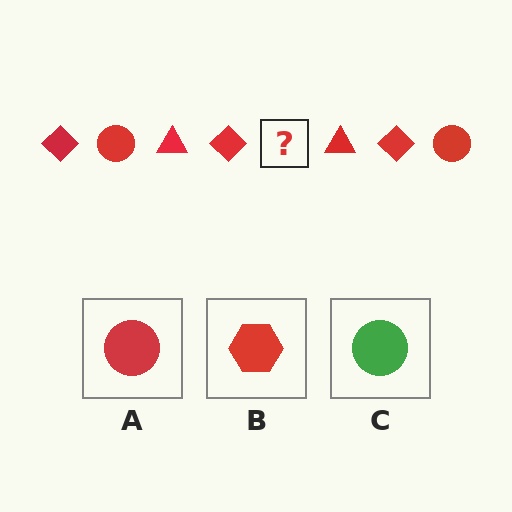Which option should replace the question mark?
Option A.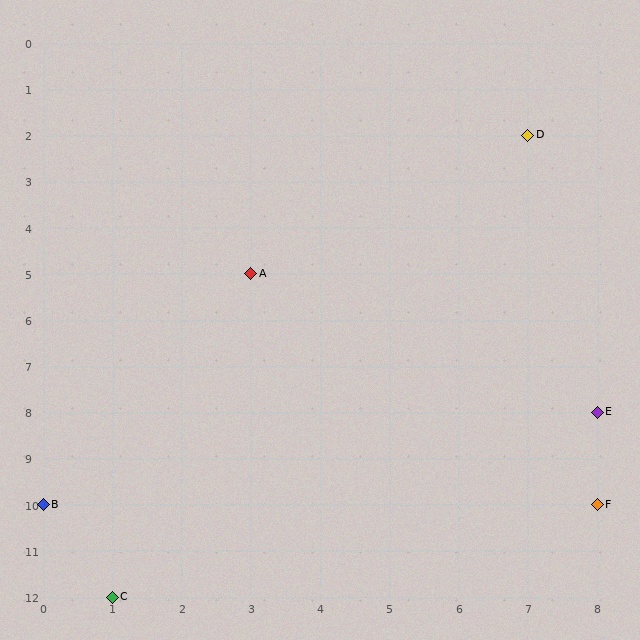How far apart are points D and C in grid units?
Points D and C are 6 columns and 10 rows apart (about 11.7 grid units diagonally).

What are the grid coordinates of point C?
Point C is at grid coordinates (1, 12).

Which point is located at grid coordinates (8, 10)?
Point F is at (8, 10).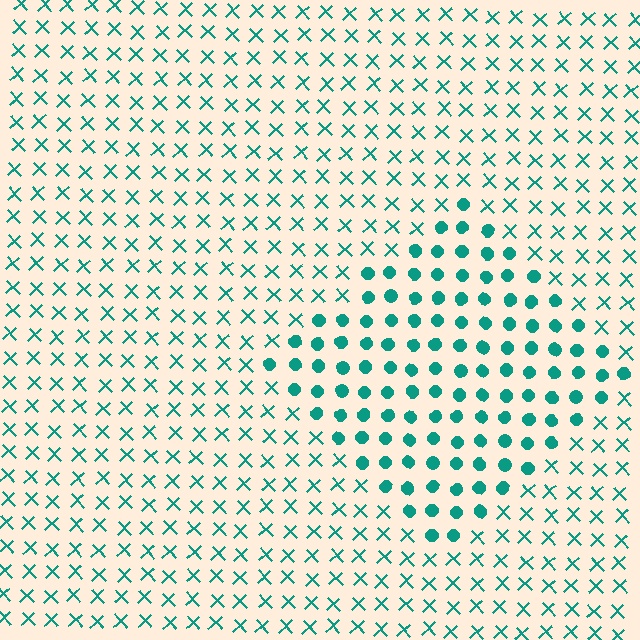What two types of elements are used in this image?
The image uses circles inside the diamond region and X marks outside it.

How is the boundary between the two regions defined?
The boundary is defined by a change in element shape: circles inside vs. X marks outside. All elements share the same color and spacing.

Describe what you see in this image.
The image is filled with small teal elements arranged in a uniform grid. A diamond-shaped region contains circles, while the surrounding area contains X marks. The boundary is defined purely by the change in element shape.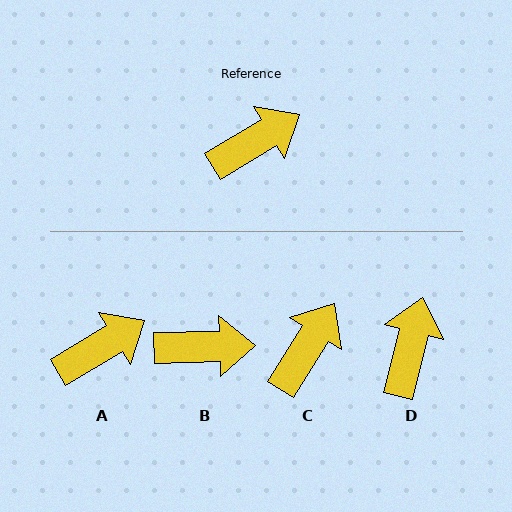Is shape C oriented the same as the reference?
No, it is off by about 27 degrees.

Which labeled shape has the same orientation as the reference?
A.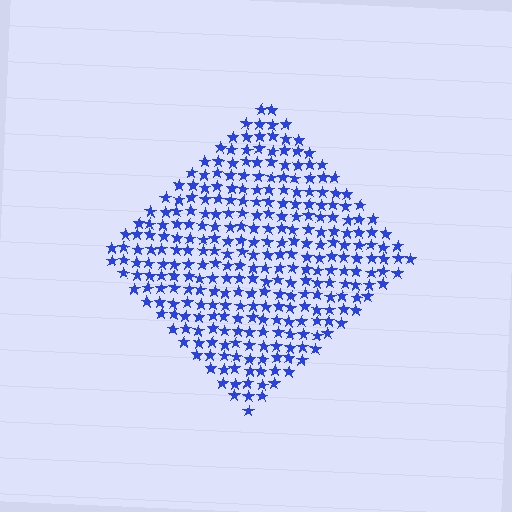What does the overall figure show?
The overall figure shows a diamond.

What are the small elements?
The small elements are stars.